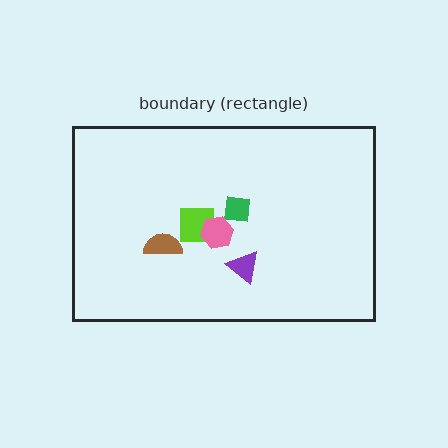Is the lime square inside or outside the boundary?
Inside.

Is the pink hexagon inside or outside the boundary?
Inside.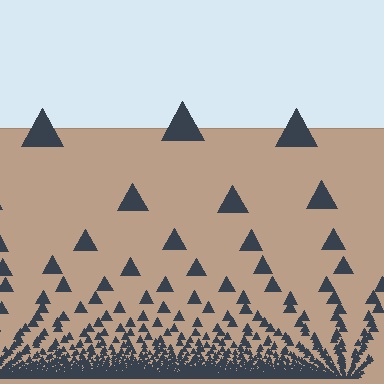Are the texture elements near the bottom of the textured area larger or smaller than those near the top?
Smaller. The gradient is inverted — elements near the bottom are smaller and denser.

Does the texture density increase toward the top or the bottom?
Density increases toward the bottom.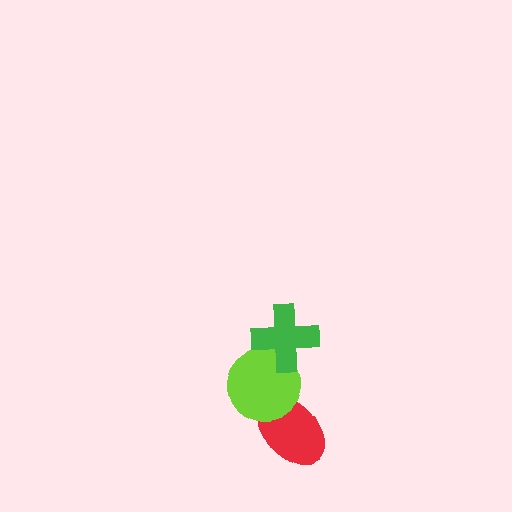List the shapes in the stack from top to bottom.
From top to bottom: the green cross, the lime circle, the red ellipse.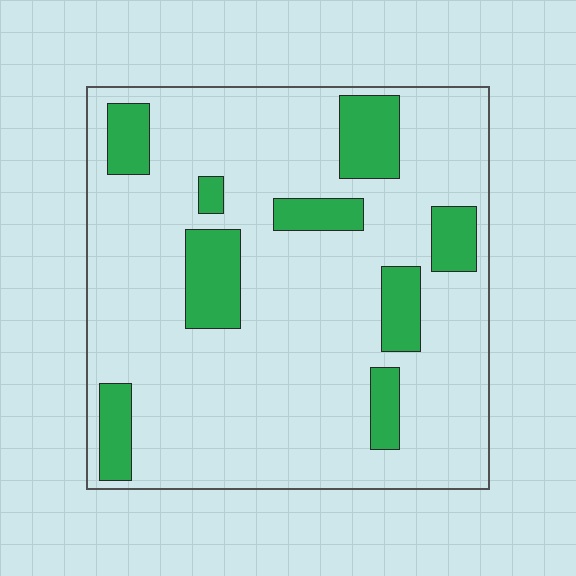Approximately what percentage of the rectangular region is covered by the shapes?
Approximately 20%.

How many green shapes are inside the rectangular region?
9.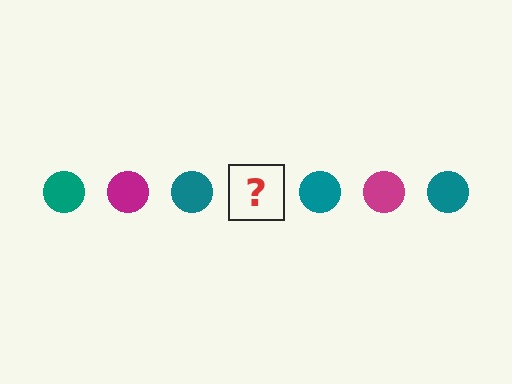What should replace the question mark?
The question mark should be replaced with a magenta circle.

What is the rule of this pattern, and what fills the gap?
The rule is that the pattern cycles through teal, magenta circles. The gap should be filled with a magenta circle.